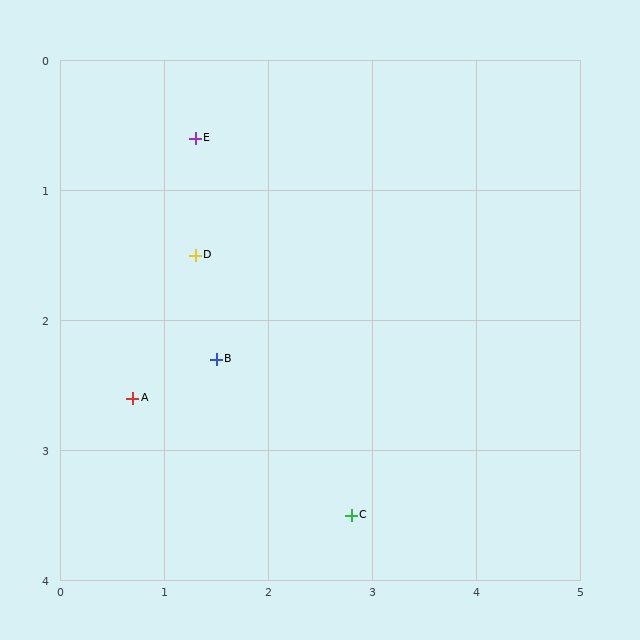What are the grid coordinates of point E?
Point E is at approximately (1.3, 0.6).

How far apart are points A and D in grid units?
Points A and D are about 1.3 grid units apart.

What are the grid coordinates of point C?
Point C is at approximately (2.8, 3.5).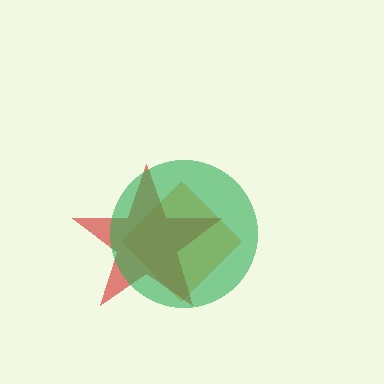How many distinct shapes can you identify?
There are 3 distinct shapes: an orange diamond, a red star, a green circle.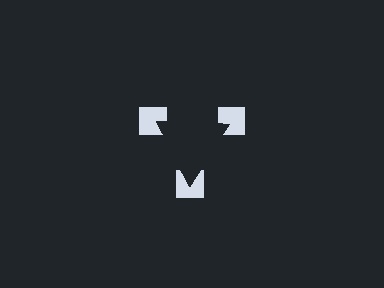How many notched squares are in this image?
There are 3 — one at each vertex of the illusory triangle.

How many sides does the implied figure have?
3 sides.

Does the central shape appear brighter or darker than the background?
It typically appears slightly darker than the background, even though no actual brightness change is drawn.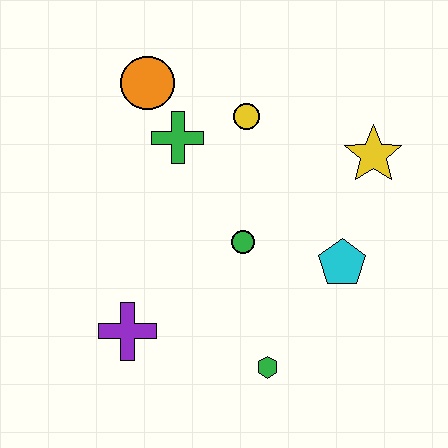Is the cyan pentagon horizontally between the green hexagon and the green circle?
No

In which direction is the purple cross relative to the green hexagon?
The purple cross is to the left of the green hexagon.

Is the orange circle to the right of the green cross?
No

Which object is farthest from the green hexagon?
The orange circle is farthest from the green hexagon.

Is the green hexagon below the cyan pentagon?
Yes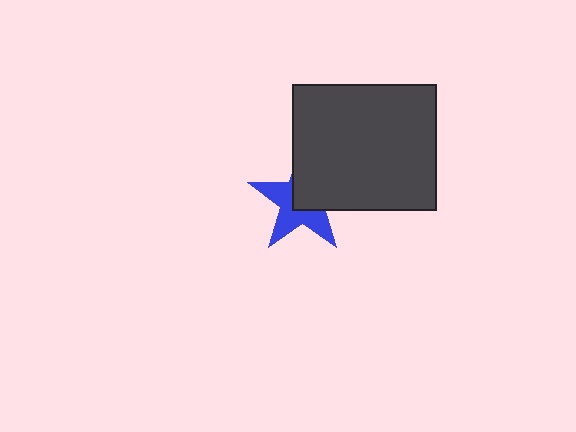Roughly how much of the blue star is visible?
About half of it is visible (roughly 51%).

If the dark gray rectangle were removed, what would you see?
You would see the complete blue star.